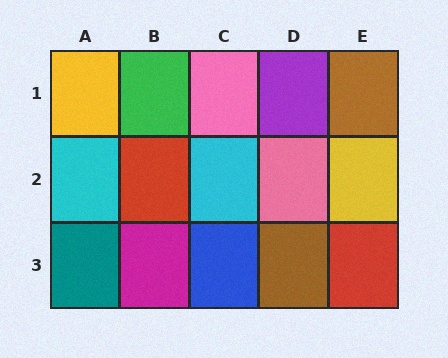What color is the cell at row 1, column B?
Green.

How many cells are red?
2 cells are red.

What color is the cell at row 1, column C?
Pink.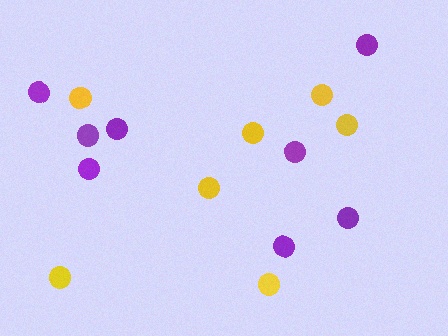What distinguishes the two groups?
There are 2 groups: one group of yellow circles (7) and one group of purple circles (8).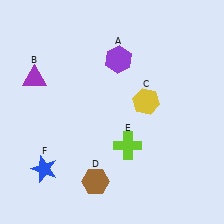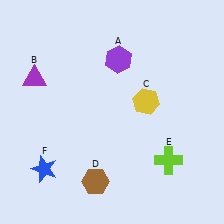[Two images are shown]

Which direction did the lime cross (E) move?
The lime cross (E) moved right.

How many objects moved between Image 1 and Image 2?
1 object moved between the two images.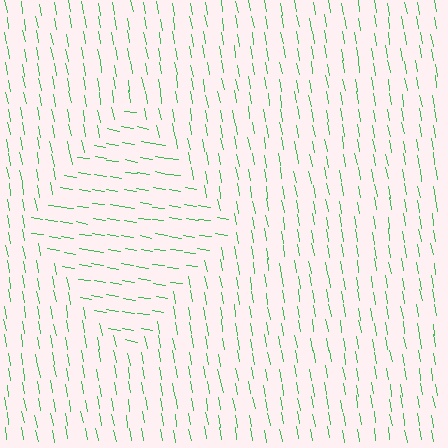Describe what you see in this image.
The image is filled with small green line segments. A diamond region in the image has lines oriented differently from the surrounding lines, creating a visible texture boundary.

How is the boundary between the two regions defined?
The boundary is defined purely by a change in line orientation (approximately 71 degrees difference). All lines are the same color and thickness.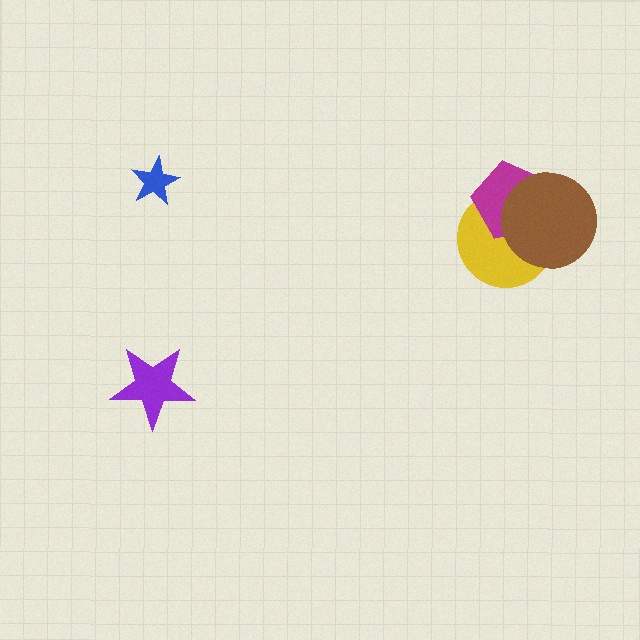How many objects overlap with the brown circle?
2 objects overlap with the brown circle.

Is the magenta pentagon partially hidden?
Yes, it is partially covered by another shape.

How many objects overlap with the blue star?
0 objects overlap with the blue star.